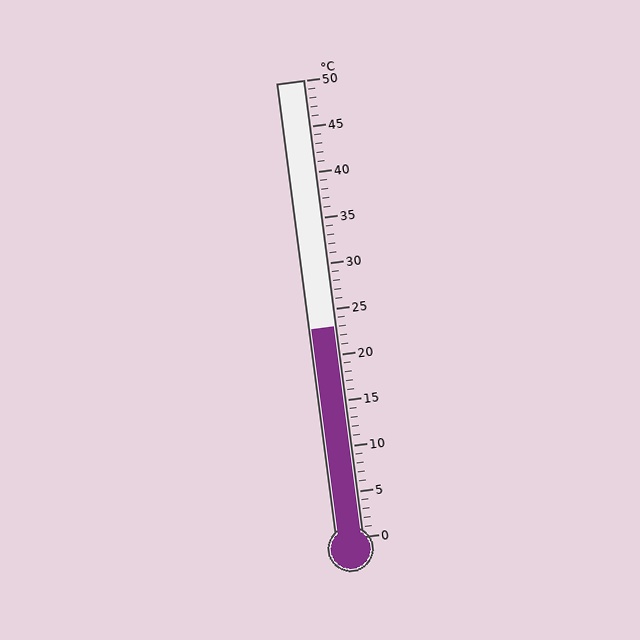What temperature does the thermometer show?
The thermometer shows approximately 23°C.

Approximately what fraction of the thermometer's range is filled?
The thermometer is filled to approximately 45% of its range.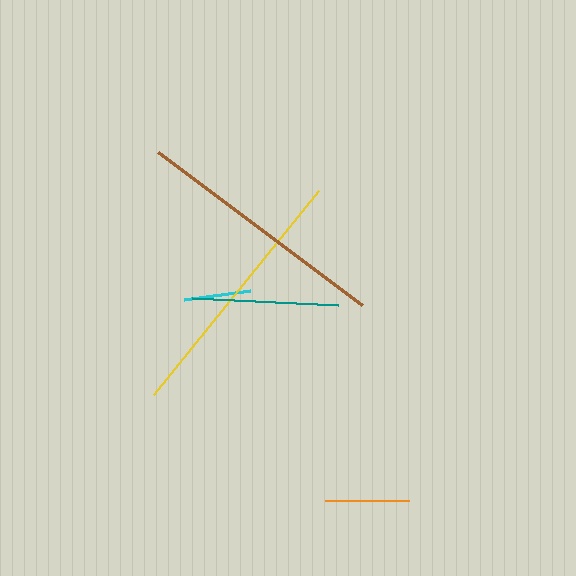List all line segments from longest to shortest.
From longest to shortest: yellow, brown, teal, orange, cyan.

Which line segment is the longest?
The yellow line is the longest at approximately 262 pixels.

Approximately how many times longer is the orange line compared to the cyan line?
The orange line is approximately 1.3 times the length of the cyan line.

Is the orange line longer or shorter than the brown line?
The brown line is longer than the orange line.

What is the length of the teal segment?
The teal segment is approximately 146 pixels long.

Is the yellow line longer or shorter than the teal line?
The yellow line is longer than the teal line.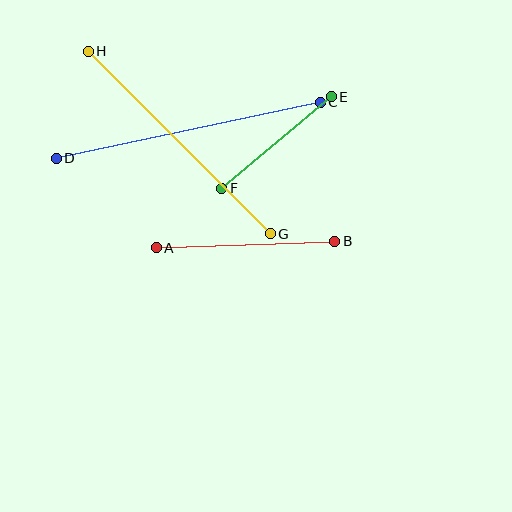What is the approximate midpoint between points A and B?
The midpoint is at approximately (245, 244) pixels.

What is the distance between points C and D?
The distance is approximately 270 pixels.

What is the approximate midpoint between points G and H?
The midpoint is at approximately (179, 143) pixels.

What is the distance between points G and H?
The distance is approximately 258 pixels.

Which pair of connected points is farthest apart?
Points C and D are farthest apart.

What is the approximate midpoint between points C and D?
The midpoint is at approximately (188, 130) pixels.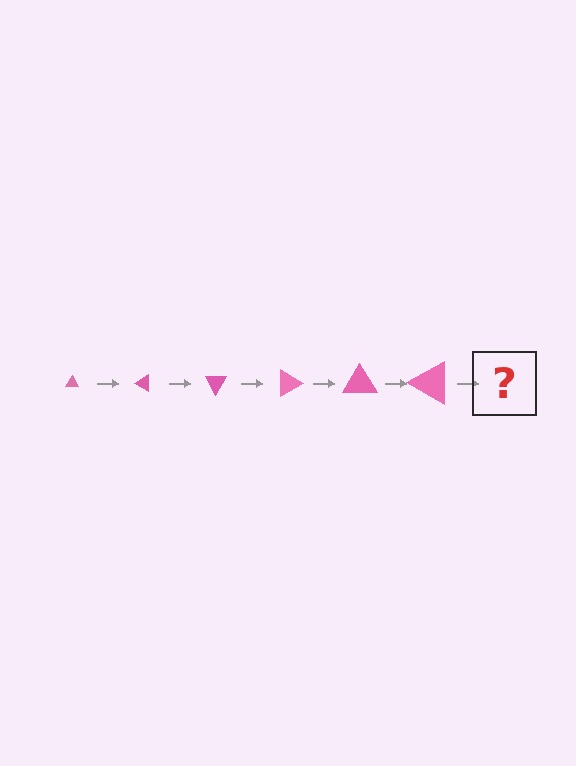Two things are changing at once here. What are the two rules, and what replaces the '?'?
The two rules are that the triangle grows larger each step and it rotates 30 degrees each step. The '?' should be a triangle, larger than the previous one and rotated 180 degrees from the start.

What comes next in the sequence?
The next element should be a triangle, larger than the previous one and rotated 180 degrees from the start.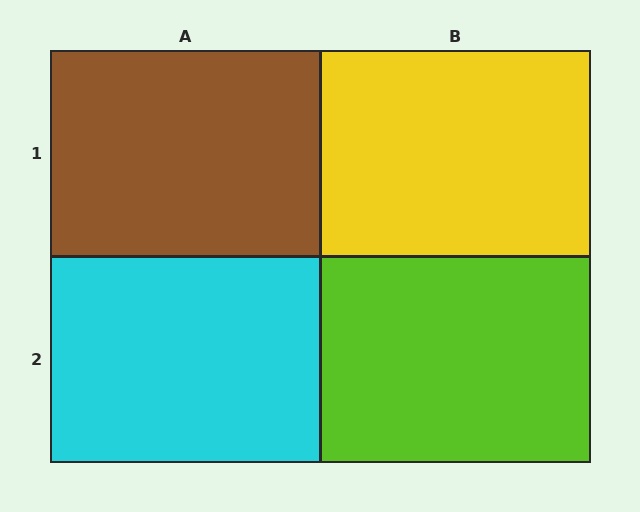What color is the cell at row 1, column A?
Brown.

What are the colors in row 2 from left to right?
Cyan, lime.